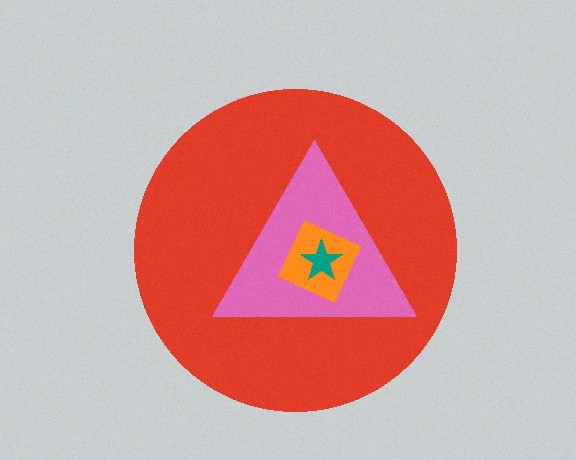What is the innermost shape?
The teal star.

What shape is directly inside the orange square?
The teal star.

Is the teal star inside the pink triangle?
Yes.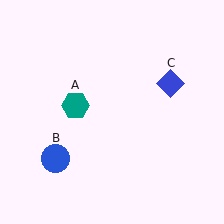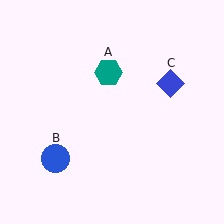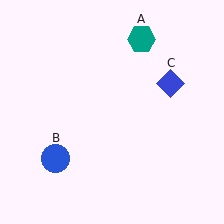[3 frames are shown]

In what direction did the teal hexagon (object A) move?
The teal hexagon (object A) moved up and to the right.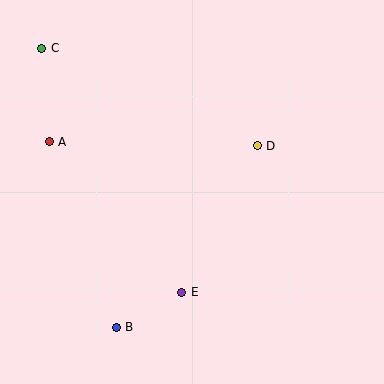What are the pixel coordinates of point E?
Point E is at (182, 292).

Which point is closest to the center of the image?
Point D at (257, 146) is closest to the center.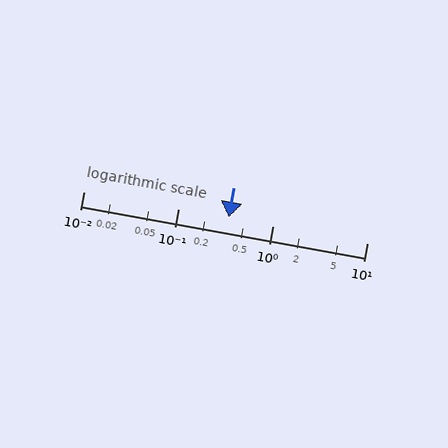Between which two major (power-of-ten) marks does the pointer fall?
The pointer is between 0.1 and 1.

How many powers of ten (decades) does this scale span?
The scale spans 3 decades, from 0.01 to 10.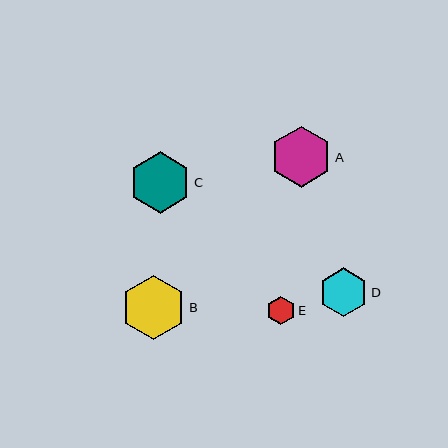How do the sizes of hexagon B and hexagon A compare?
Hexagon B and hexagon A are approximately the same size.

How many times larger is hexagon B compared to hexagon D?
Hexagon B is approximately 1.3 times the size of hexagon D.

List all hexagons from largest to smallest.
From largest to smallest: B, C, A, D, E.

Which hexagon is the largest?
Hexagon B is the largest with a size of approximately 64 pixels.